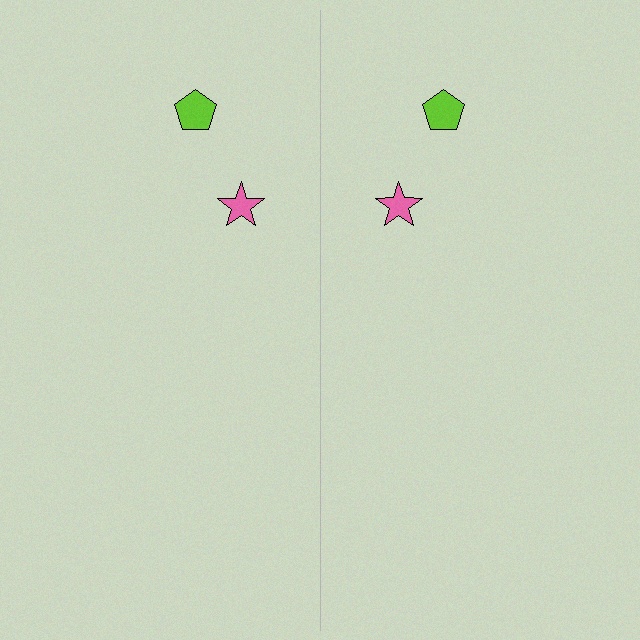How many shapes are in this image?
There are 4 shapes in this image.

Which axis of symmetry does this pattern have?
The pattern has a vertical axis of symmetry running through the center of the image.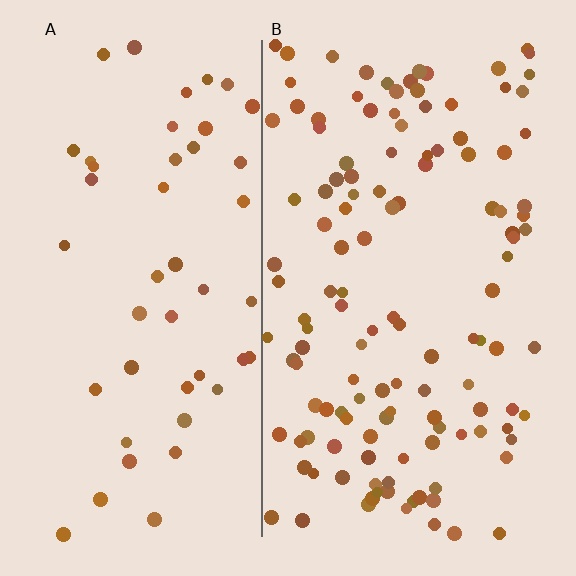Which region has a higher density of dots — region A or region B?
B (the right).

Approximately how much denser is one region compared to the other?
Approximately 2.7× — region B over region A.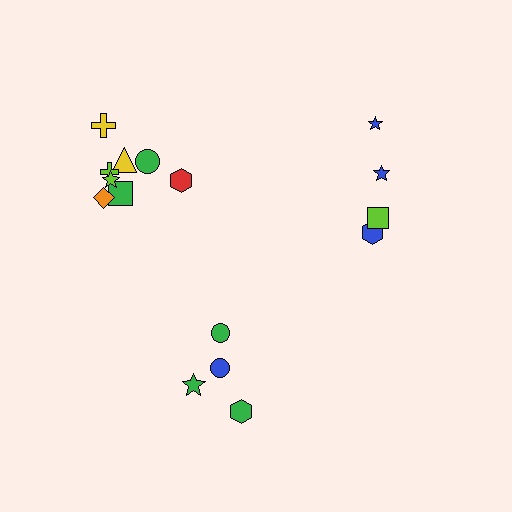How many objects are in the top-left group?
There are 8 objects.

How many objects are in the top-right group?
There are 4 objects.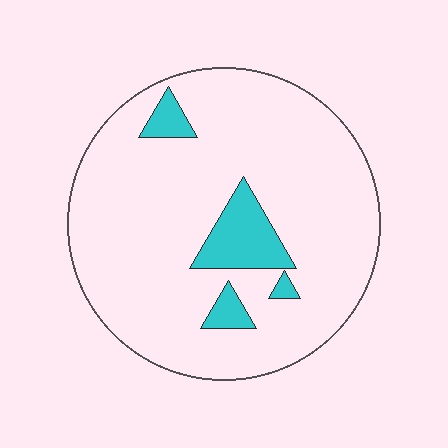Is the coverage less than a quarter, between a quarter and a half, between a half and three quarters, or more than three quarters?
Less than a quarter.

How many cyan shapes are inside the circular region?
4.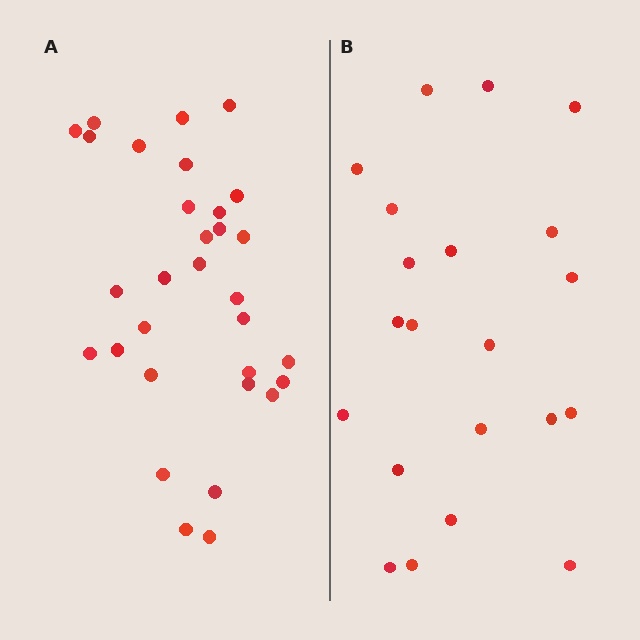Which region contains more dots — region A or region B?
Region A (the left region) has more dots.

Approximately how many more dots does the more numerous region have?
Region A has roughly 10 or so more dots than region B.